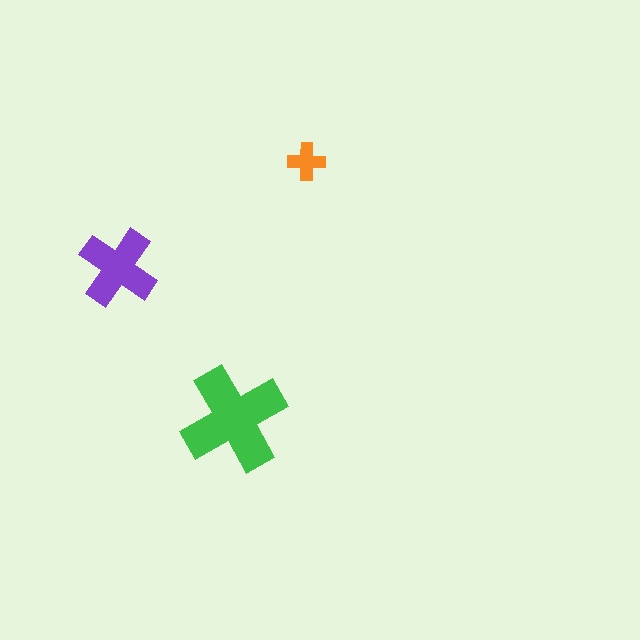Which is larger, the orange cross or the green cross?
The green one.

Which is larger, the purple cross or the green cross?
The green one.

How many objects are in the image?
There are 3 objects in the image.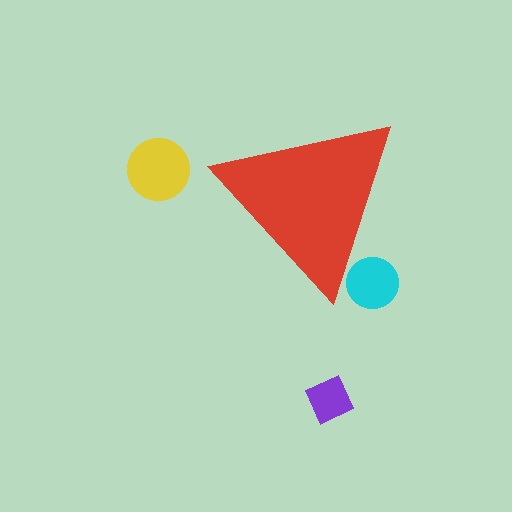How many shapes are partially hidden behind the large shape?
1 shape is partially hidden.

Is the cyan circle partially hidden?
Yes, the cyan circle is partially hidden behind the red triangle.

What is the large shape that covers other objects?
A red triangle.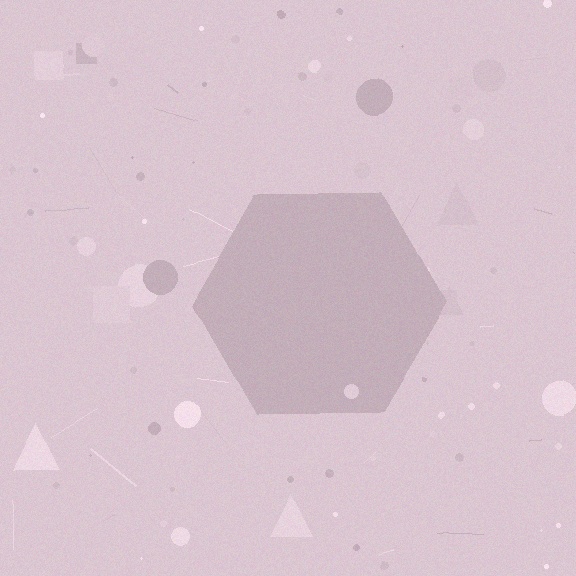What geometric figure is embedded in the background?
A hexagon is embedded in the background.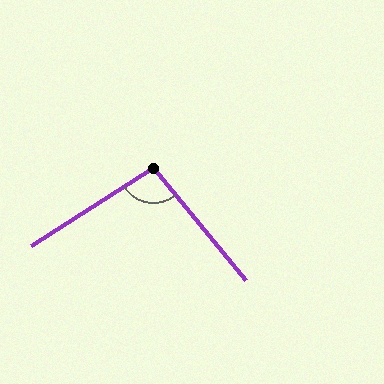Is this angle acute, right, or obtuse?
It is obtuse.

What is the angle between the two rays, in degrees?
Approximately 97 degrees.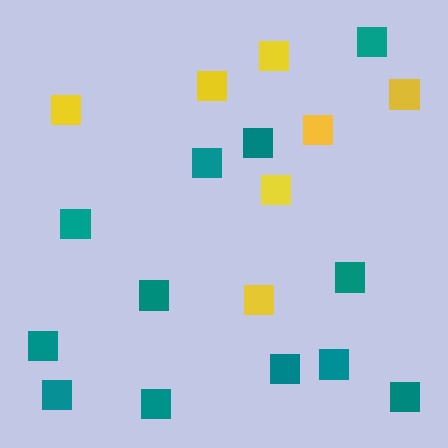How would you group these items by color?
There are 2 groups: one group of teal squares (12) and one group of yellow squares (7).